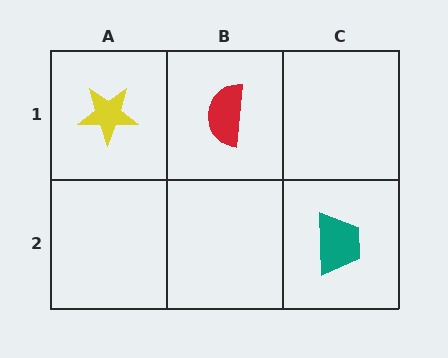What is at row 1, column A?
A yellow star.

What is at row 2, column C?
A teal trapezoid.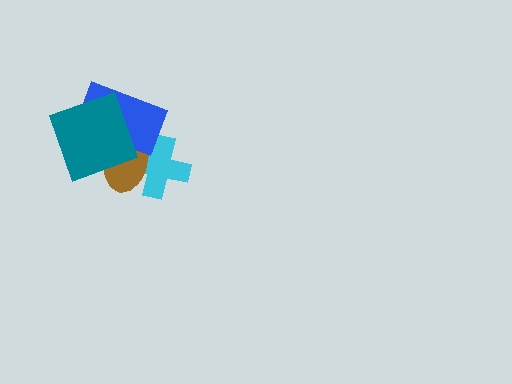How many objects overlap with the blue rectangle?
3 objects overlap with the blue rectangle.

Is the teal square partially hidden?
No, no other shape covers it.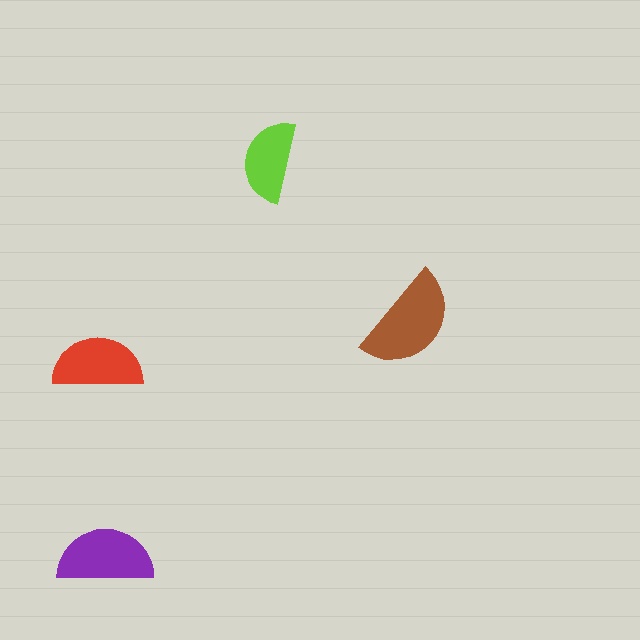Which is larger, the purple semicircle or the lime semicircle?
The purple one.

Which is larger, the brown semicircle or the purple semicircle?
The brown one.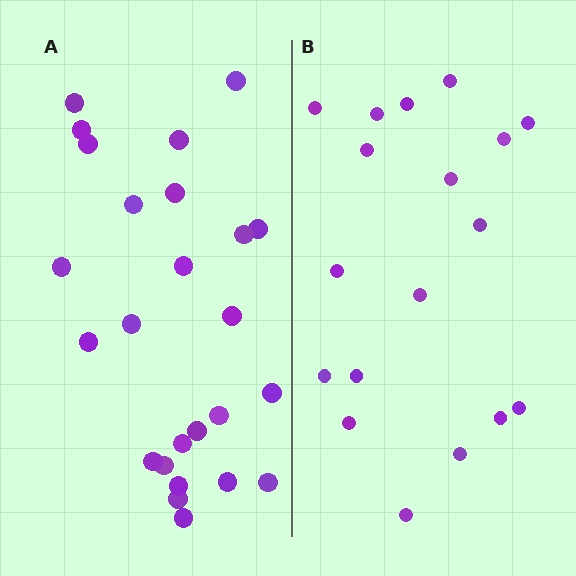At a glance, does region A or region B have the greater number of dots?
Region A (the left region) has more dots.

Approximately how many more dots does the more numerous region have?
Region A has roughly 8 or so more dots than region B.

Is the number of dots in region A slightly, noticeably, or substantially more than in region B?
Region A has noticeably more, but not dramatically so. The ratio is roughly 1.4 to 1.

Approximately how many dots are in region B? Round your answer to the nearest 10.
About 20 dots. (The exact count is 18, which rounds to 20.)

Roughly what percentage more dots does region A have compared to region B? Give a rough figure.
About 40% more.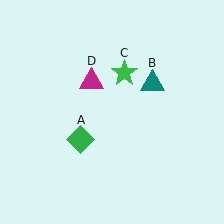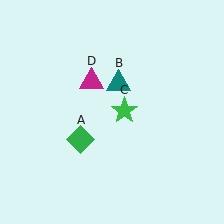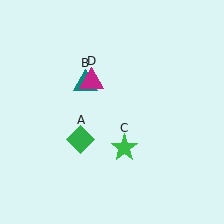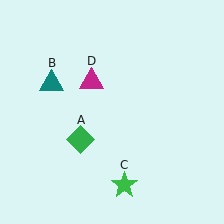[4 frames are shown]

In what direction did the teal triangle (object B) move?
The teal triangle (object B) moved left.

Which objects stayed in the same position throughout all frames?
Green diamond (object A) and magenta triangle (object D) remained stationary.